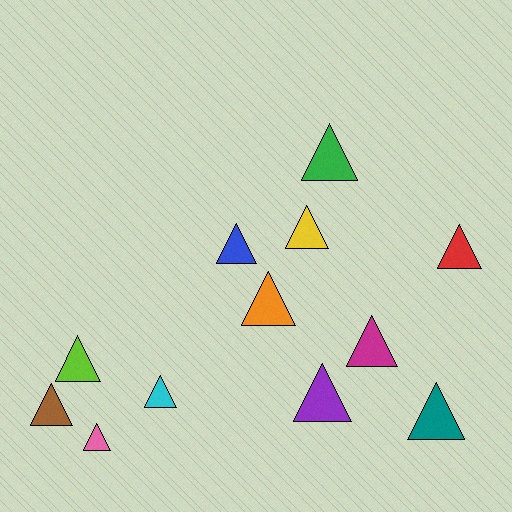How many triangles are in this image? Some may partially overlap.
There are 12 triangles.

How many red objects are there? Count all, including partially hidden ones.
There is 1 red object.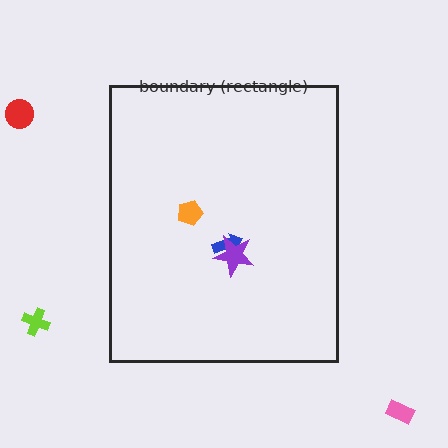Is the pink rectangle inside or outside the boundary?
Outside.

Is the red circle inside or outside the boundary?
Outside.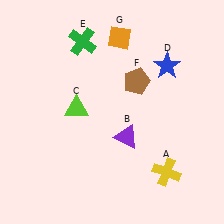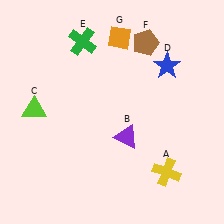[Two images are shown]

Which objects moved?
The objects that moved are: the lime triangle (C), the brown pentagon (F).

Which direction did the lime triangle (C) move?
The lime triangle (C) moved left.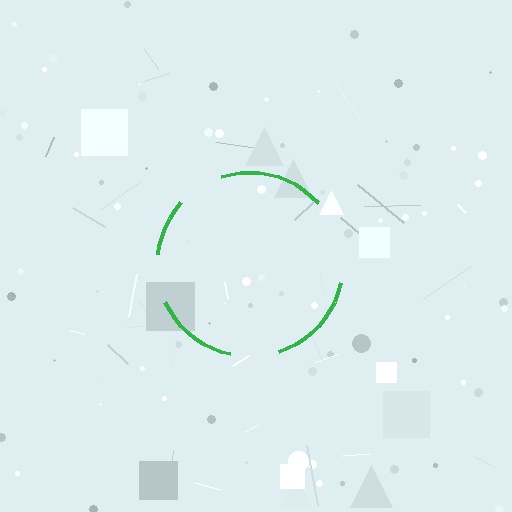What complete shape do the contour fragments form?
The contour fragments form a circle.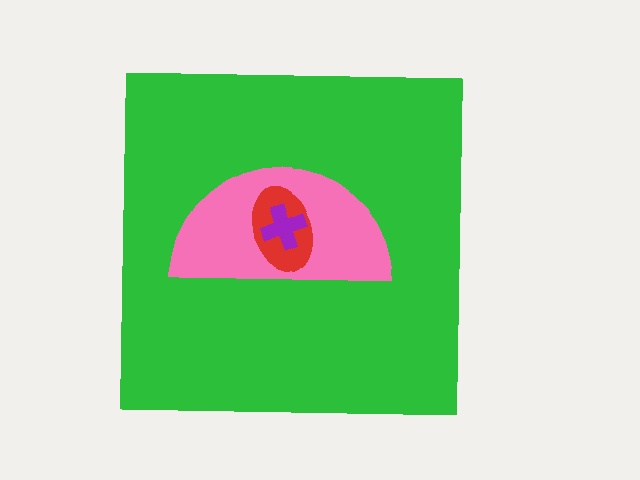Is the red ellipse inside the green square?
Yes.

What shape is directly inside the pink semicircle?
The red ellipse.